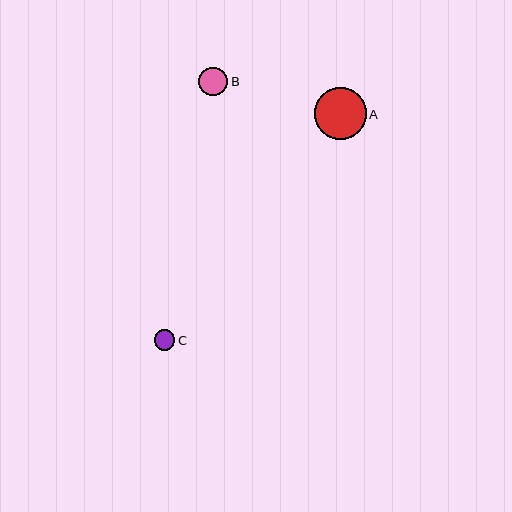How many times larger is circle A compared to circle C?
Circle A is approximately 2.5 times the size of circle C.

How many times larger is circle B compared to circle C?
Circle B is approximately 1.4 times the size of circle C.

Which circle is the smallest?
Circle C is the smallest with a size of approximately 21 pixels.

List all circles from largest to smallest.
From largest to smallest: A, B, C.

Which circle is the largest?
Circle A is the largest with a size of approximately 52 pixels.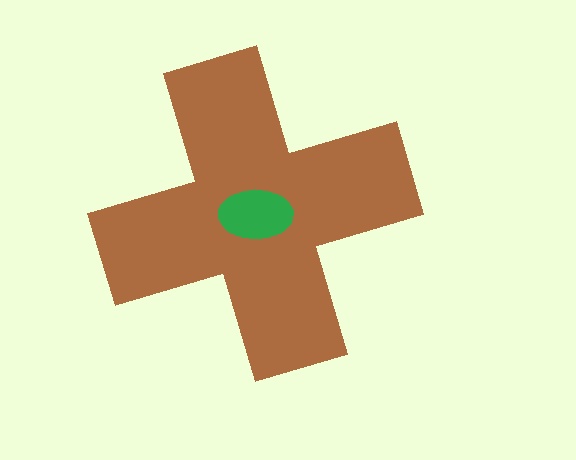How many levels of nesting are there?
2.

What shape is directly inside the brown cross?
The green ellipse.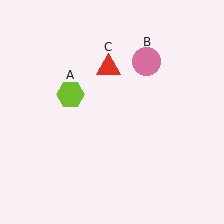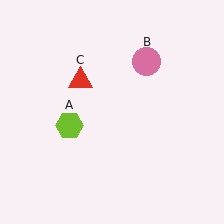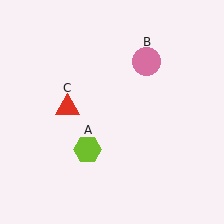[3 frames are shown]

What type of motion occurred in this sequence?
The lime hexagon (object A), red triangle (object C) rotated counterclockwise around the center of the scene.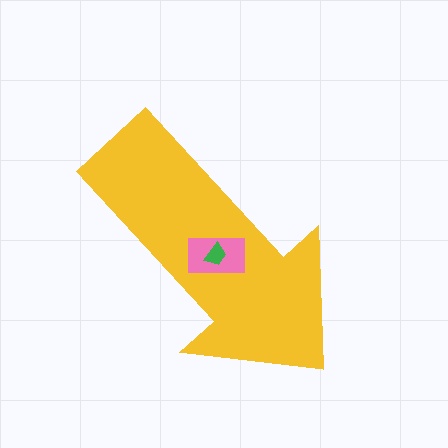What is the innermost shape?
The green trapezoid.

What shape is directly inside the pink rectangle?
The green trapezoid.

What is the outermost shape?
The yellow arrow.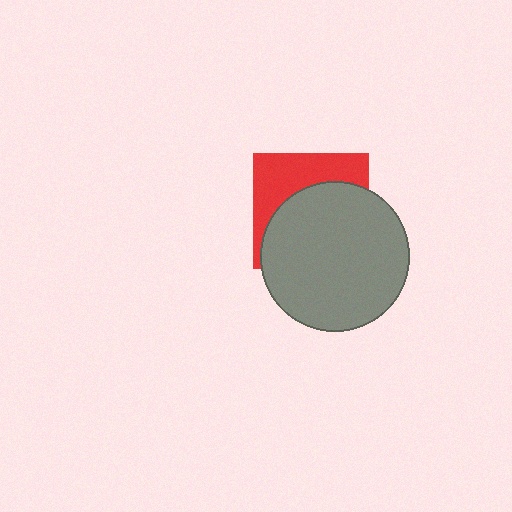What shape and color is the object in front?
The object in front is a gray circle.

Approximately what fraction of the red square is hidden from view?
Roughly 62% of the red square is hidden behind the gray circle.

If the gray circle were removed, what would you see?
You would see the complete red square.